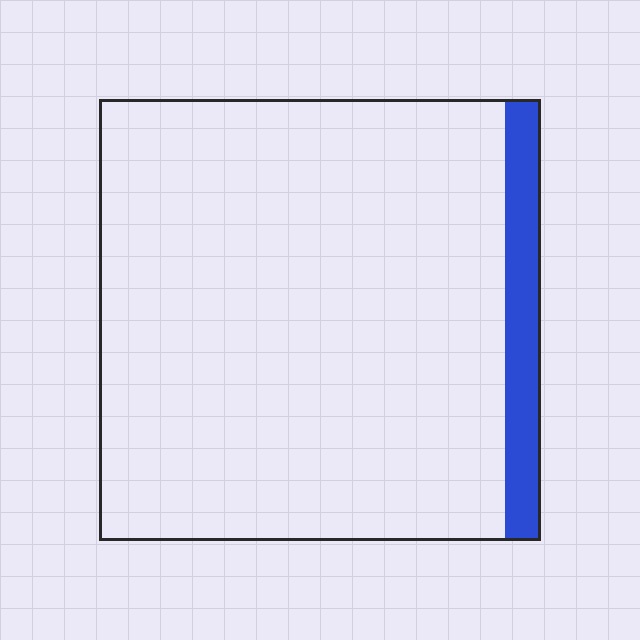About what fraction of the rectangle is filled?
About one tenth (1/10).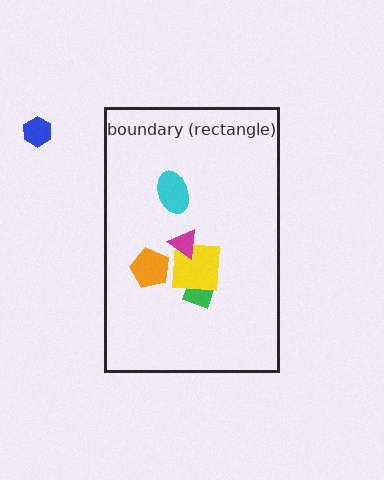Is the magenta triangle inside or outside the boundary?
Inside.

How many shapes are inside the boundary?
5 inside, 1 outside.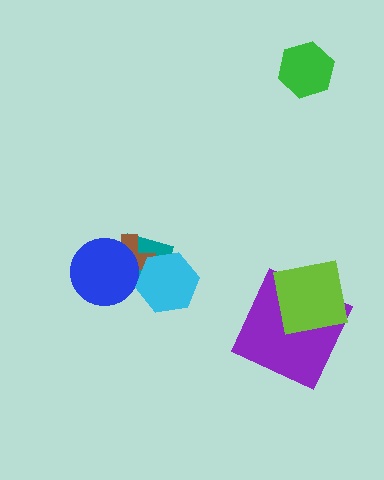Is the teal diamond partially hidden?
Yes, it is partially covered by another shape.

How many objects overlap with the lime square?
1 object overlaps with the lime square.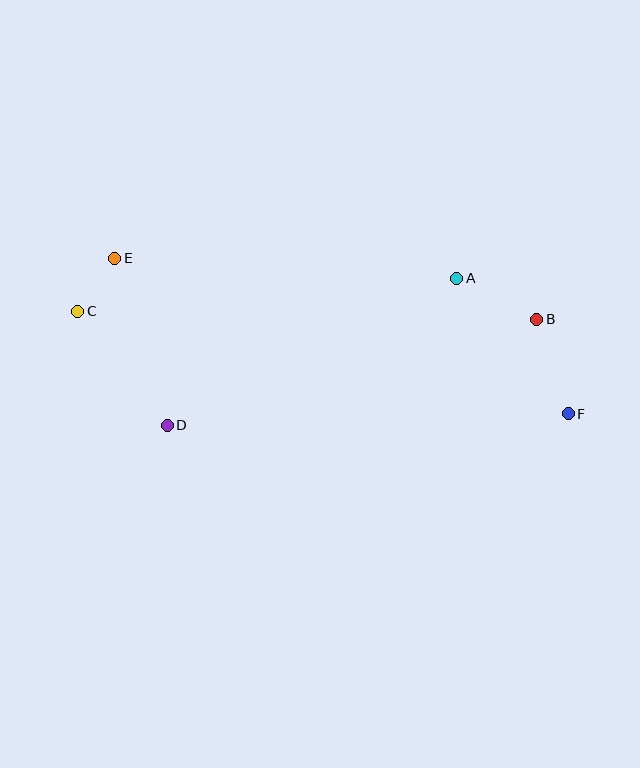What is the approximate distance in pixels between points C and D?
The distance between C and D is approximately 145 pixels.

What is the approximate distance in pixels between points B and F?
The distance between B and F is approximately 100 pixels.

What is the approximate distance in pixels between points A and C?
The distance between A and C is approximately 380 pixels.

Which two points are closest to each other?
Points C and E are closest to each other.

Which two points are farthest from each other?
Points C and F are farthest from each other.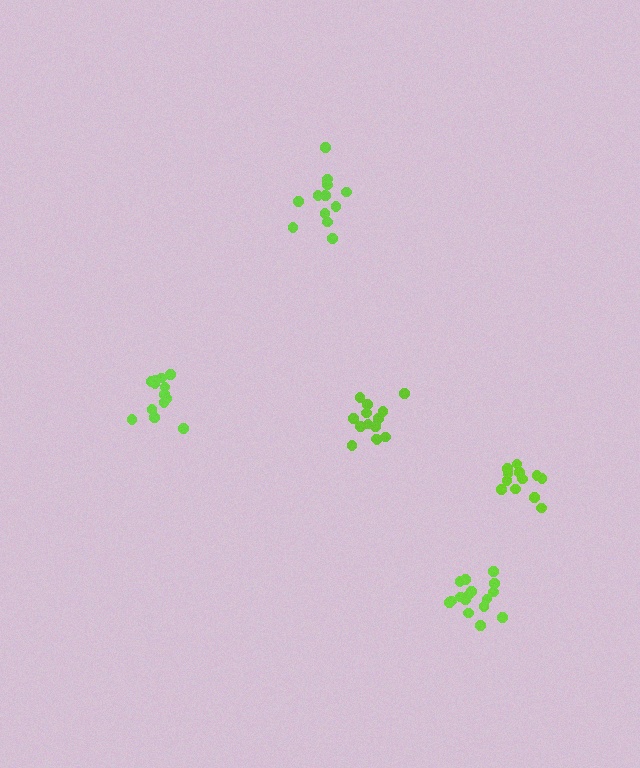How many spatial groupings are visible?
There are 5 spatial groupings.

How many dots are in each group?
Group 1: 16 dots, Group 2: 14 dots, Group 3: 13 dots, Group 4: 13 dots, Group 5: 12 dots (68 total).